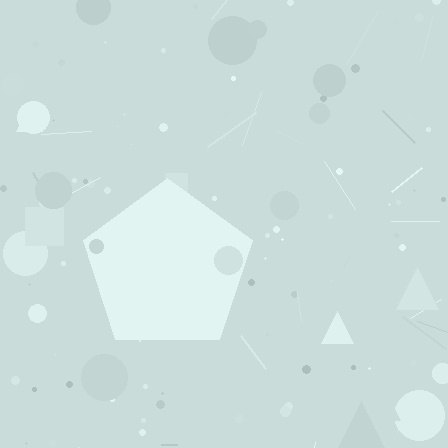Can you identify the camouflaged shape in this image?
The camouflaged shape is a pentagon.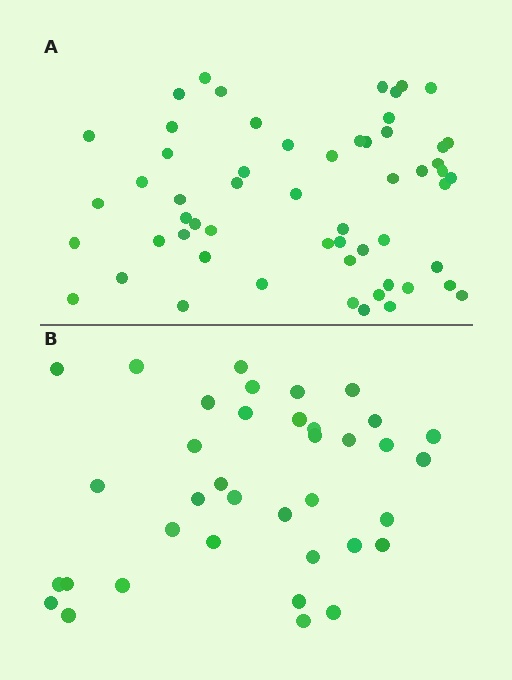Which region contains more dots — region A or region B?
Region A (the top region) has more dots.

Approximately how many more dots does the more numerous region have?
Region A has approximately 20 more dots than region B.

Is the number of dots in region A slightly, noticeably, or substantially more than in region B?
Region A has substantially more. The ratio is roughly 1.5 to 1.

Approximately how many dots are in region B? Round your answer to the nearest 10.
About 40 dots. (The exact count is 37, which rounds to 40.)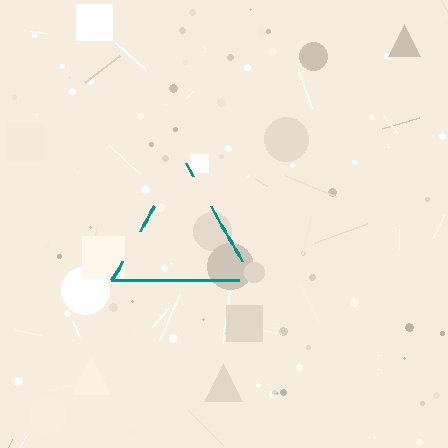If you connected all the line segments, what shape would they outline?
They would outline a triangle.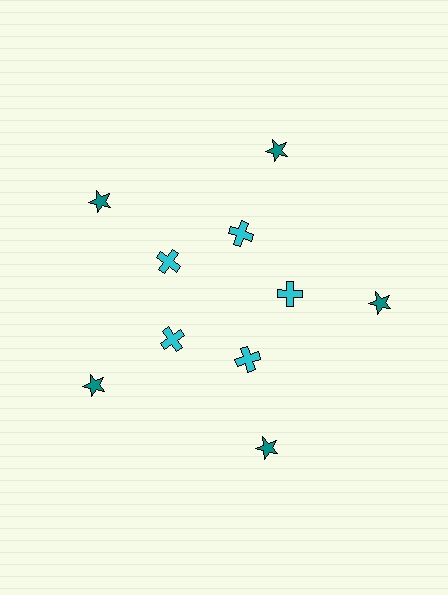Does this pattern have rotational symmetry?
Yes, this pattern has 5-fold rotational symmetry. It looks the same after rotating 72 degrees around the center.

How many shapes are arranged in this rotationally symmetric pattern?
There are 10 shapes, arranged in 5 groups of 2.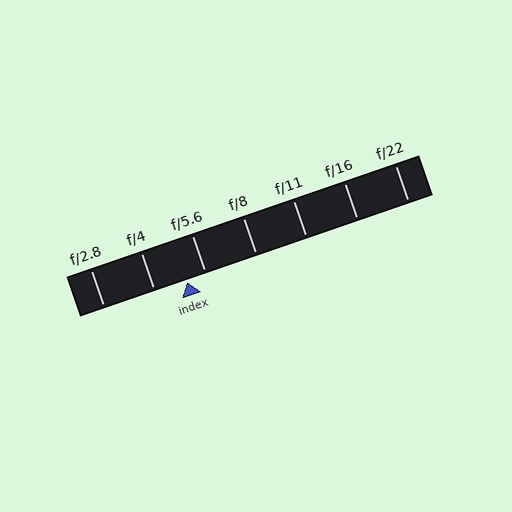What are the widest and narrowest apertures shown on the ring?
The widest aperture shown is f/2.8 and the narrowest is f/22.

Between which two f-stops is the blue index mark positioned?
The index mark is between f/4 and f/5.6.